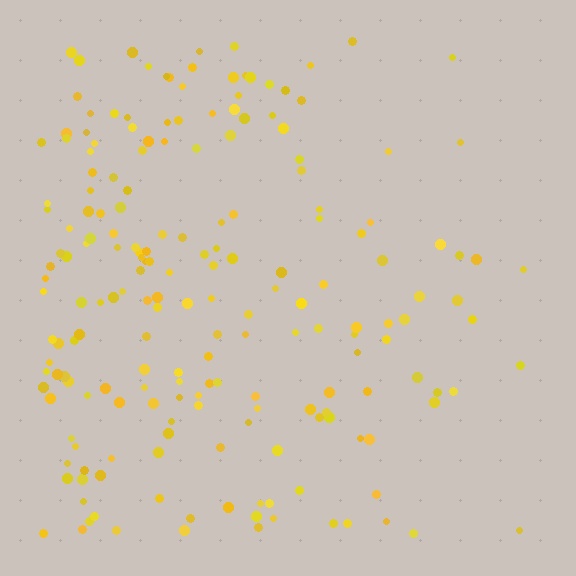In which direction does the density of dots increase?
From right to left, with the left side densest.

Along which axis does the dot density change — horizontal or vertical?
Horizontal.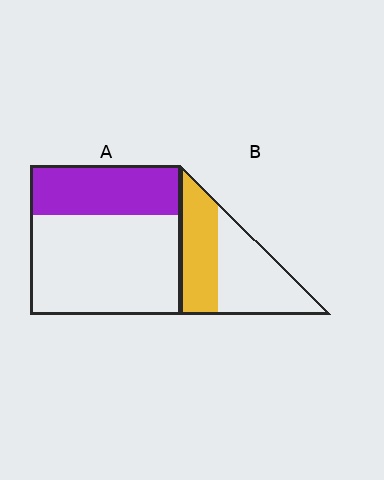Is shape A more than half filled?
No.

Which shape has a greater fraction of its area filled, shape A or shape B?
Shape B.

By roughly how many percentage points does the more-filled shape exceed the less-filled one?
By roughly 10 percentage points (B over A).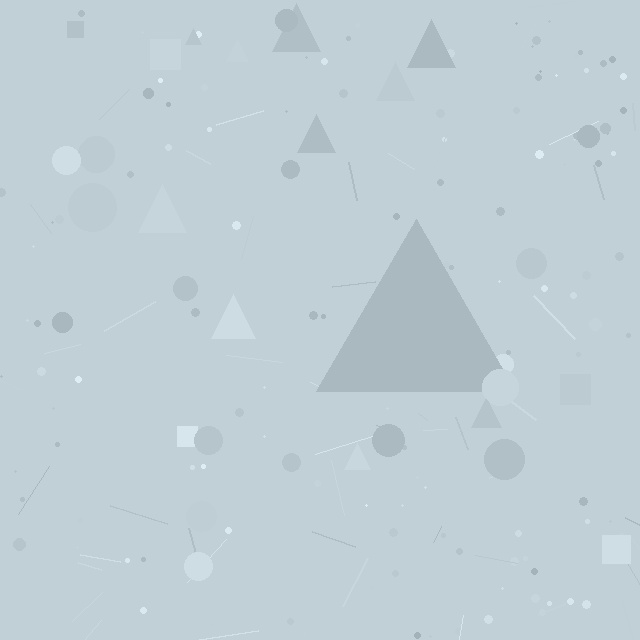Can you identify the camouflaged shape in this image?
The camouflaged shape is a triangle.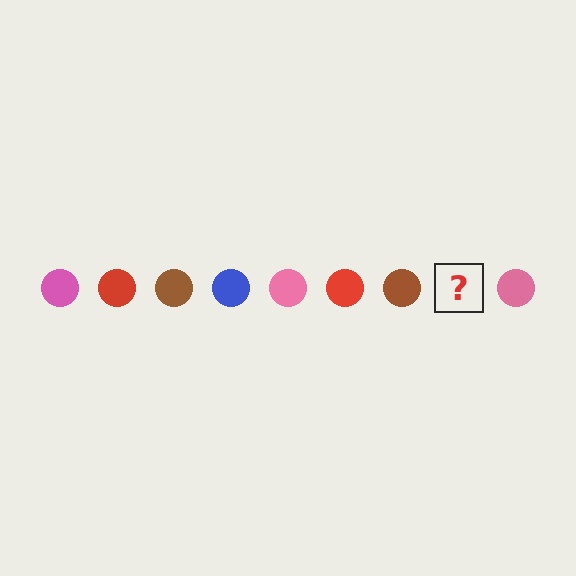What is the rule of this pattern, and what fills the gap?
The rule is that the pattern cycles through pink, red, brown, blue circles. The gap should be filled with a blue circle.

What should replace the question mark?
The question mark should be replaced with a blue circle.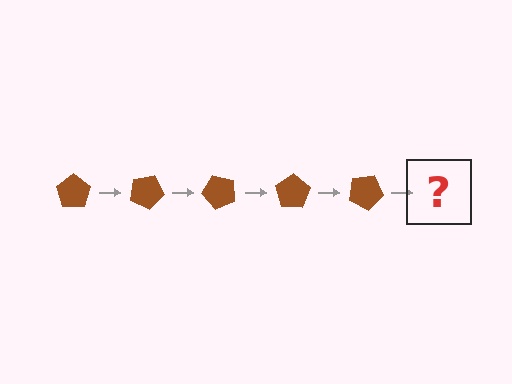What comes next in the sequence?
The next element should be a brown pentagon rotated 125 degrees.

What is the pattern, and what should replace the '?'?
The pattern is that the pentagon rotates 25 degrees each step. The '?' should be a brown pentagon rotated 125 degrees.